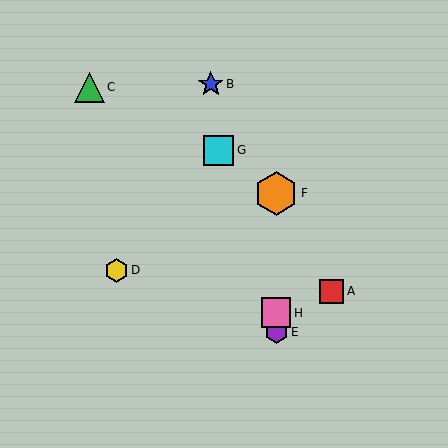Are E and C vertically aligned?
No, E is at x≈276 and C is at x≈89.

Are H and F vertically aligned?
Yes, both are at x≈276.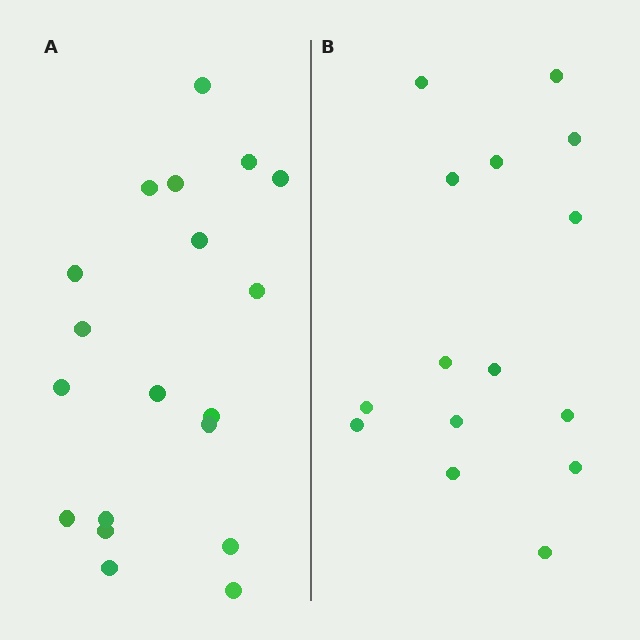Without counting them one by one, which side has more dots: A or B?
Region A (the left region) has more dots.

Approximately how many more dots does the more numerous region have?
Region A has about 4 more dots than region B.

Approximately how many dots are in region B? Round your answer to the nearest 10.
About 20 dots. (The exact count is 15, which rounds to 20.)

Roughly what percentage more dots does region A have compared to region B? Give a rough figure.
About 25% more.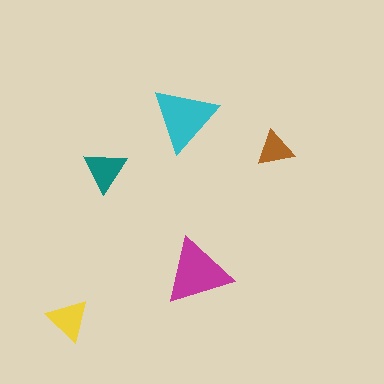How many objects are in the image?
There are 5 objects in the image.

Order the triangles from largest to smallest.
the magenta one, the cyan one, the teal one, the yellow one, the brown one.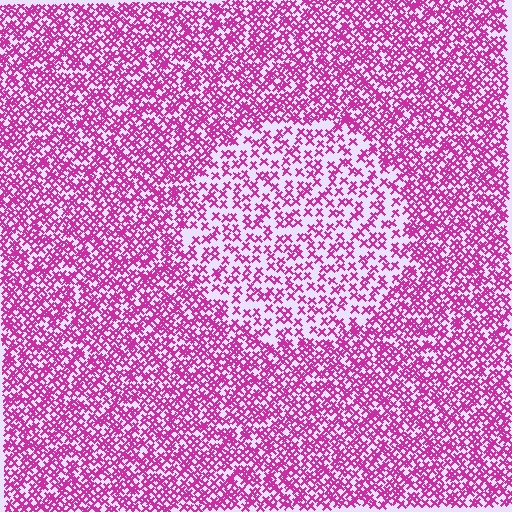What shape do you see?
I see a circle.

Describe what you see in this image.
The image contains small magenta elements arranged at two different densities. A circle-shaped region is visible where the elements are less densely packed than the surrounding area.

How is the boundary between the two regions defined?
The boundary is defined by a change in element density (approximately 1.9x ratio). All elements are the same color, size, and shape.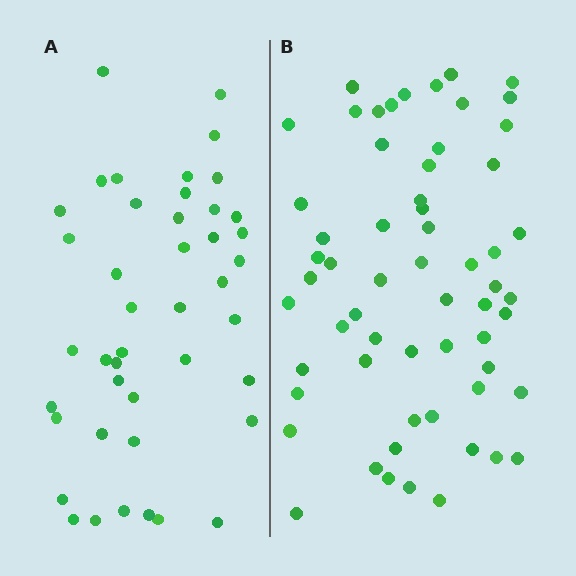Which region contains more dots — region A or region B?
Region B (the right region) has more dots.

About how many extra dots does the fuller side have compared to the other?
Region B has approximately 15 more dots than region A.